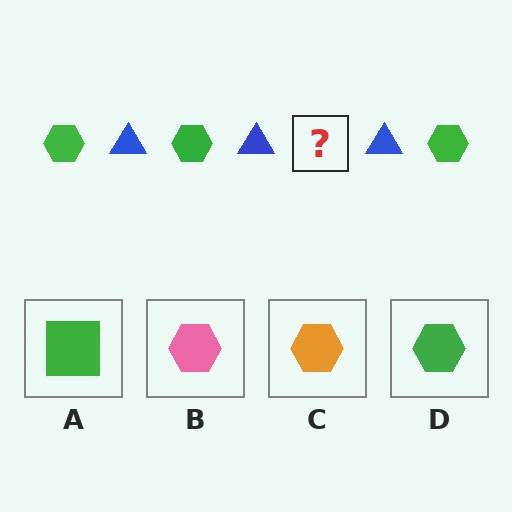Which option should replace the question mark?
Option D.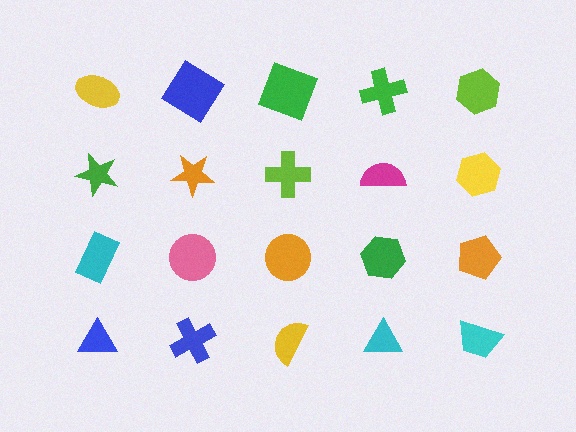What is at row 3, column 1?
A cyan rectangle.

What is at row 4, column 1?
A blue triangle.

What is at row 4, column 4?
A cyan triangle.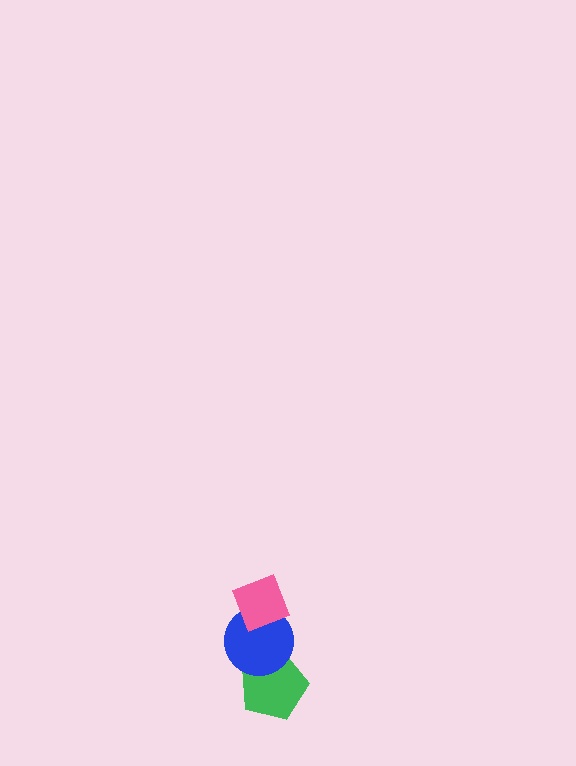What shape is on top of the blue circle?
The pink diamond is on top of the blue circle.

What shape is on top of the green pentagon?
The blue circle is on top of the green pentagon.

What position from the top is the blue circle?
The blue circle is 2nd from the top.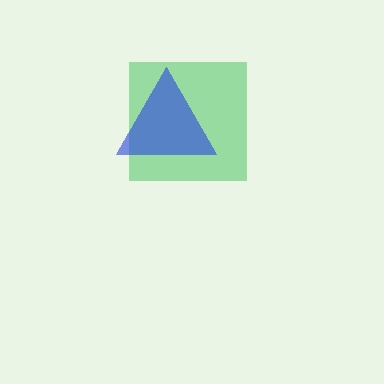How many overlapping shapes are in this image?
There are 2 overlapping shapes in the image.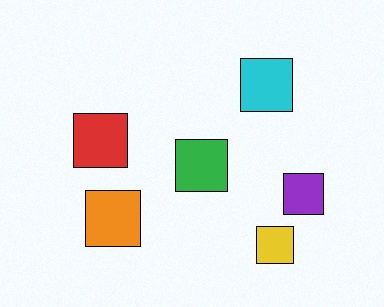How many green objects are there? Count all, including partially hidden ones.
There is 1 green object.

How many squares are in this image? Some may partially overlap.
There are 6 squares.